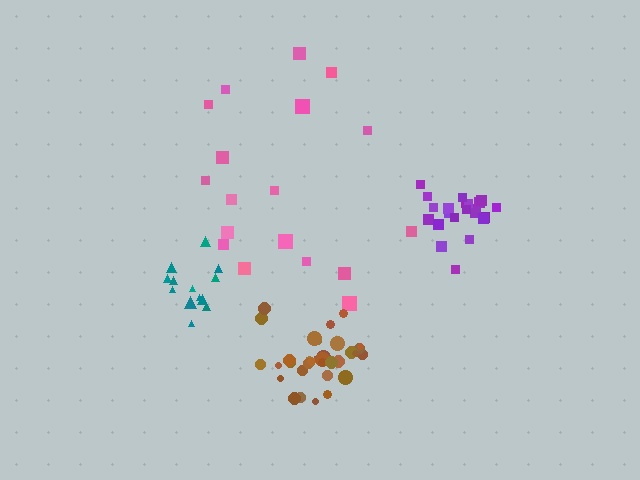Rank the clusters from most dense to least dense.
brown, purple, teal, pink.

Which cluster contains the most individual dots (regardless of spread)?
Brown (33).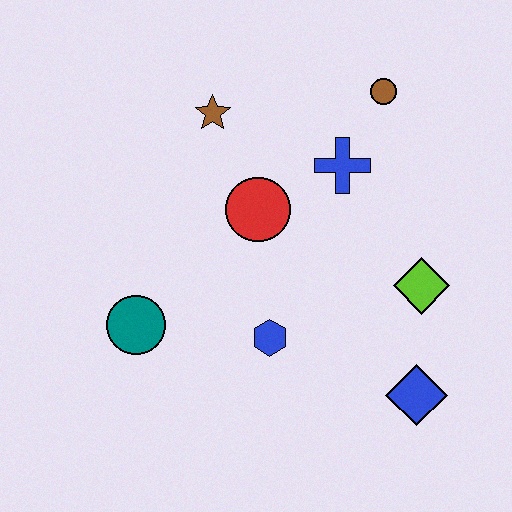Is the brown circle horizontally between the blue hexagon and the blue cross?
No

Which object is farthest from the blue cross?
The teal circle is farthest from the blue cross.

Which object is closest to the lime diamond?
The blue diamond is closest to the lime diamond.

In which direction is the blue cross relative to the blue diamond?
The blue cross is above the blue diamond.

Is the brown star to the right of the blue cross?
No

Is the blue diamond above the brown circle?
No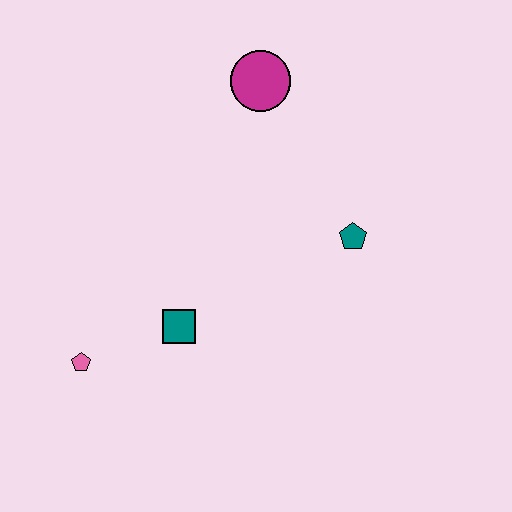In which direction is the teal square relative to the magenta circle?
The teal square is below the magenta circle.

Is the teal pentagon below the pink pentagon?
No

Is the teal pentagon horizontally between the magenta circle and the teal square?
No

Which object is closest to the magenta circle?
The teal pentagon is closest to the magenta circle.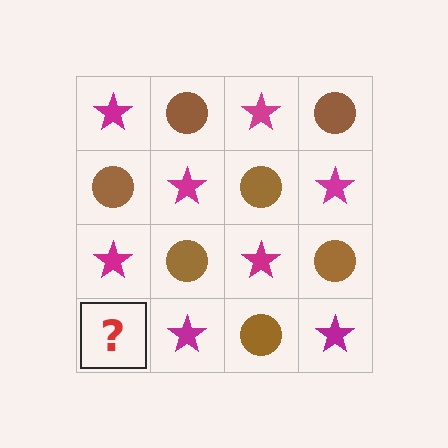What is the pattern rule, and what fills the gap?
The rule is that it alternates magenta star and brown circle in a checkerboard pattern. The gap should be filled with a brown circle.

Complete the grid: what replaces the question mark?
The question mark should be replaced with a brown circle.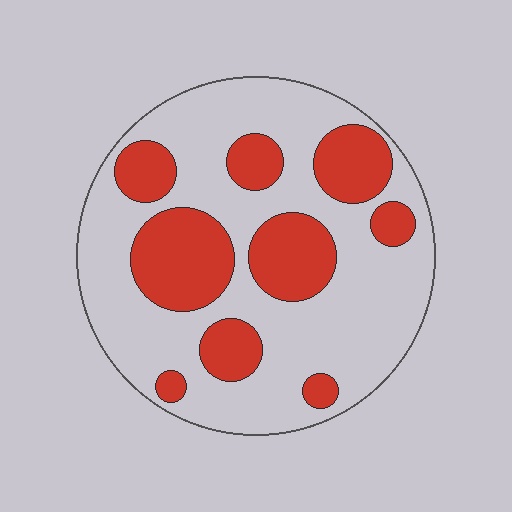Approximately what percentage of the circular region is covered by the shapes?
Approximately 30%.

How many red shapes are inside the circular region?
9.